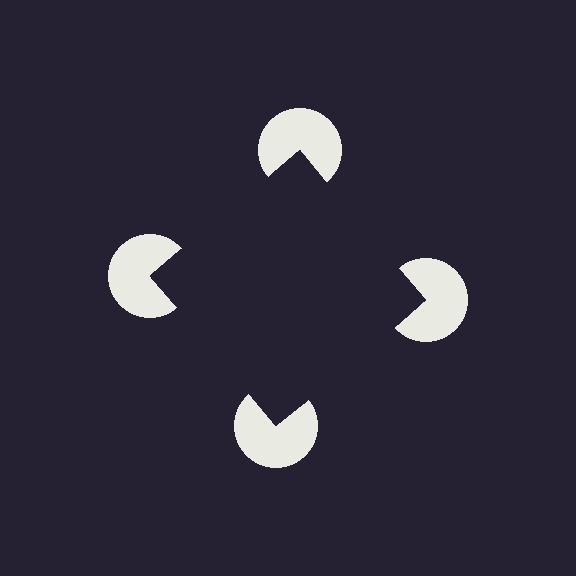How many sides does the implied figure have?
4 sides.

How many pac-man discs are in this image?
There are 4 — one at each vertex of the illusory square.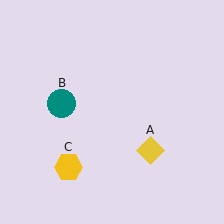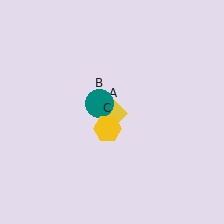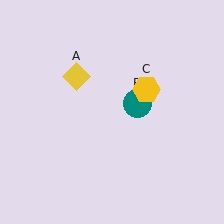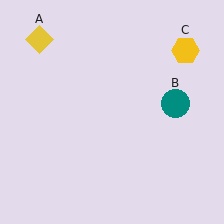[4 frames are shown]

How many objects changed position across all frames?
3 objects changed position: yellow diamond (object A), teal circle (object B), yellow hexagon (object C).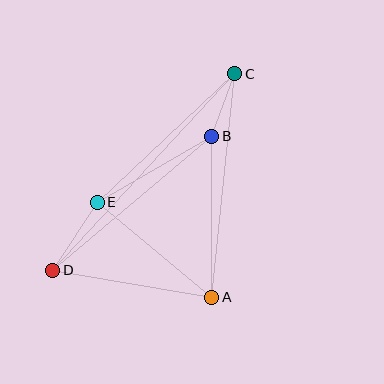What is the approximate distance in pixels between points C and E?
The distance between C and E is approximately 188 pixels.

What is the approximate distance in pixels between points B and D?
The distance between B and D is approximately 208 pixels.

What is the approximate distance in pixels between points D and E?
The distance between D and E is approximately 81 pixels.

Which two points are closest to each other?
Points B and C are closest to each other.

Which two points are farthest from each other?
Points C and D are farthest from each other.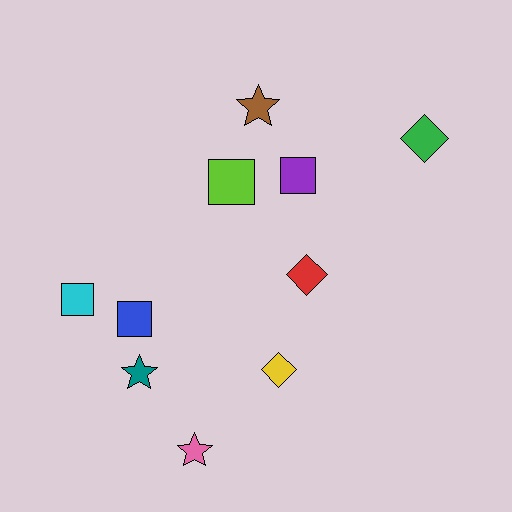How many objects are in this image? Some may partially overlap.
There are 10 objects.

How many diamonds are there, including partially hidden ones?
There are 3 diamonds.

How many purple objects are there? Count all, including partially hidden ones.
There is 1 purple object.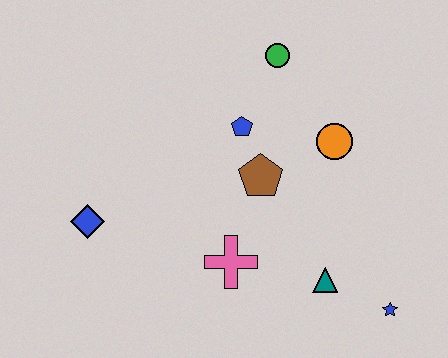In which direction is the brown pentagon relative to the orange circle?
The brown pentagon is to the left of the orange circle.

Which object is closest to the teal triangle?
The blue star is closest to the teal triangle.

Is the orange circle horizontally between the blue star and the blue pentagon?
Yes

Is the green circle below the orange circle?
No